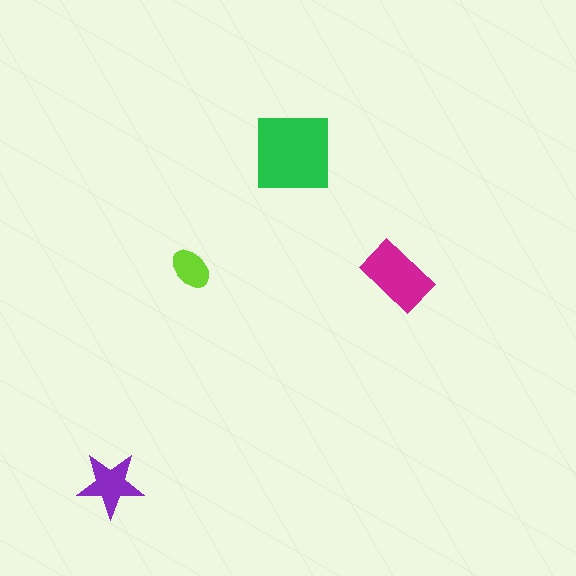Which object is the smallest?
The lime ellipse.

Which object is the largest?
The green square.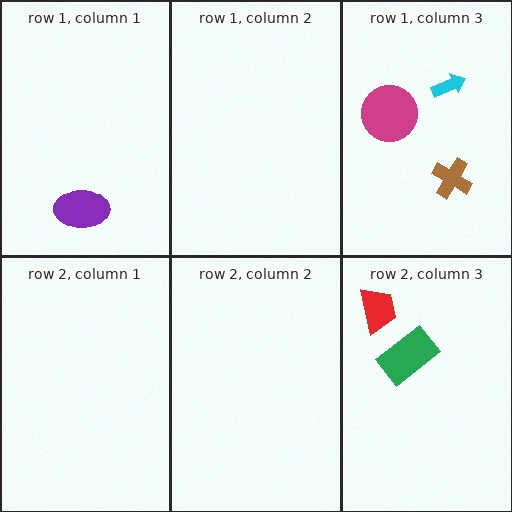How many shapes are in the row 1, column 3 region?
3.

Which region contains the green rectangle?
The row 2, column 3 region.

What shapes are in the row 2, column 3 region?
The red trapezoid, the green rectangle.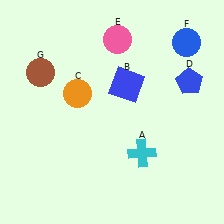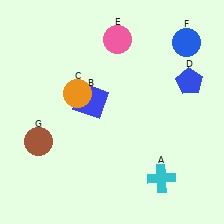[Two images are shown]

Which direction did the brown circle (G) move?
The brown circle (G) moved down.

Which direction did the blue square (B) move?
The blue square (B) moved left.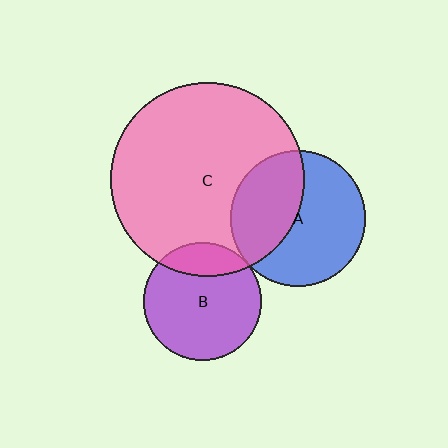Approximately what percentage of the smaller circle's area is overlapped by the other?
Approximately 5%.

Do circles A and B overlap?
Yes.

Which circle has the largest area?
Circle C (pink).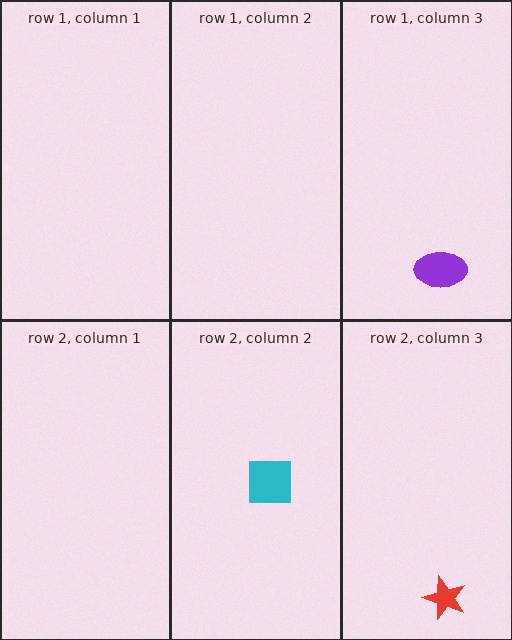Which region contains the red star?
The row 2, column 3 region.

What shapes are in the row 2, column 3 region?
The red star.